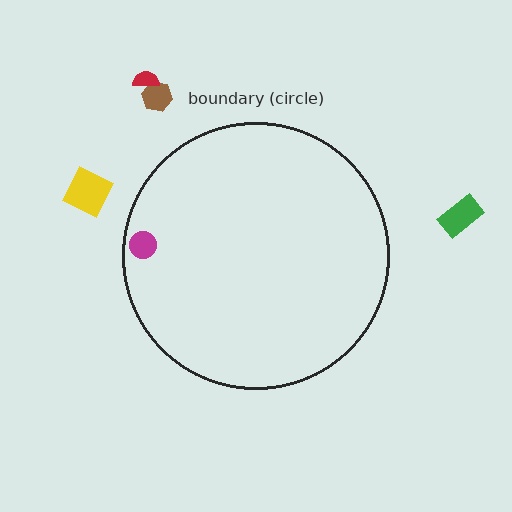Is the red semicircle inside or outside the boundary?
Outside.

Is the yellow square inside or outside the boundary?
Outside.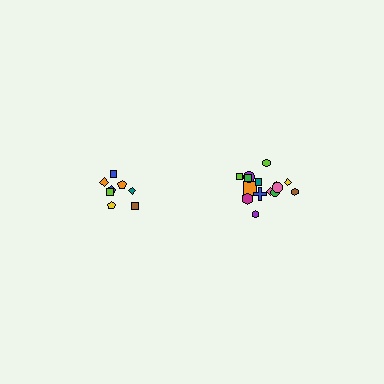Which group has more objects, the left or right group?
The right group.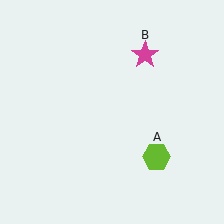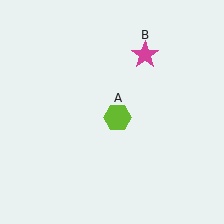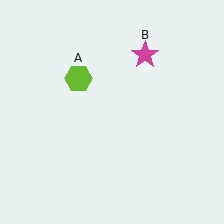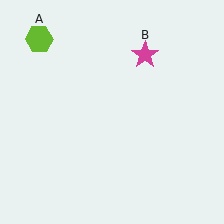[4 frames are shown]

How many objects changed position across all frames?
1 object changed position: lime hexagon (object A).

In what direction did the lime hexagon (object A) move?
The lime hexagon (object A) moved up and to the left.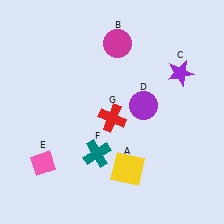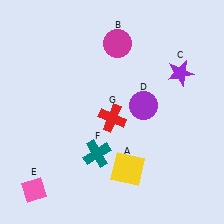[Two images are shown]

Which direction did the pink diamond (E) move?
The pink diamond (E) moved down.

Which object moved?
The pink diamond (E) moved down.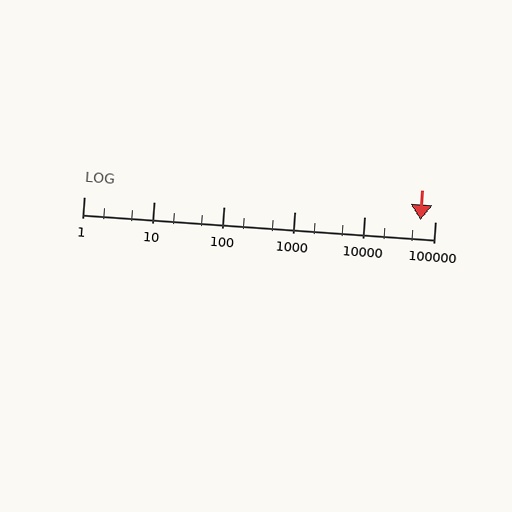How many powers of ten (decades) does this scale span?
The scale spans 5 decades, from 1 to 100000.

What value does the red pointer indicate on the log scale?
The pointer indicates approximately 62000.